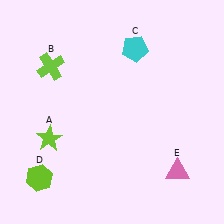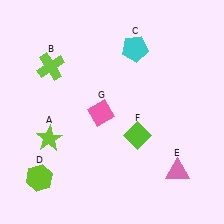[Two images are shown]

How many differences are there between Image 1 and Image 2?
There are 2 differences between the two images.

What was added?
A lime diamond (F), a pink diamond (G) were added in Image 2.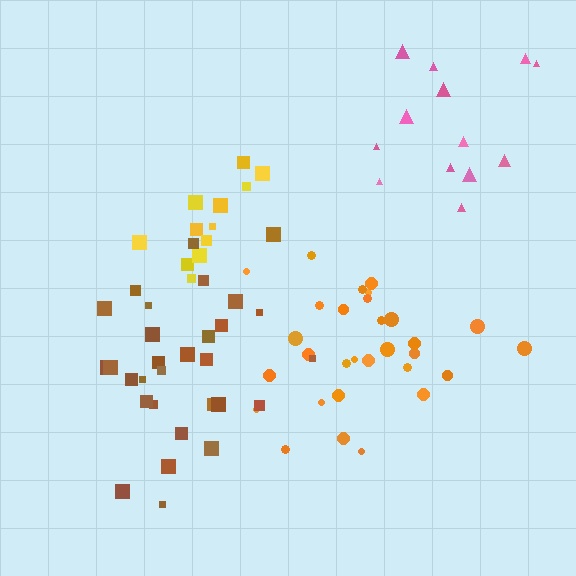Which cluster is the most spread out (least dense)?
Pink.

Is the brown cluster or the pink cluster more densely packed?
Brown.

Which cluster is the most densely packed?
Yellow.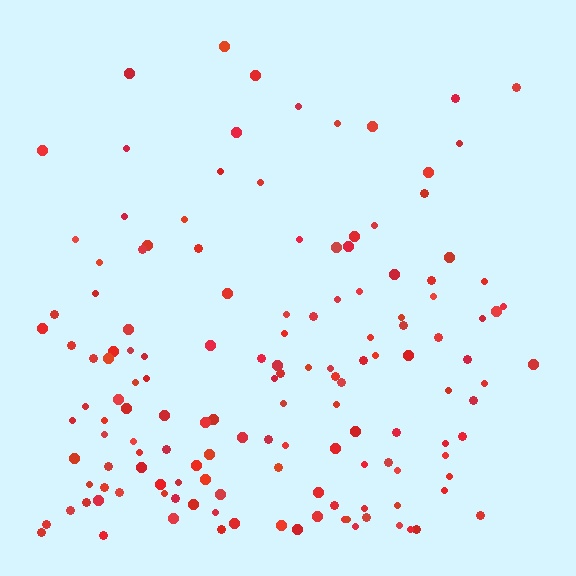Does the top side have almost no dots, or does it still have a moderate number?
Still a moderate number, just noticeably fewer than the bottom.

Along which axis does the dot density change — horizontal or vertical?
Vertical.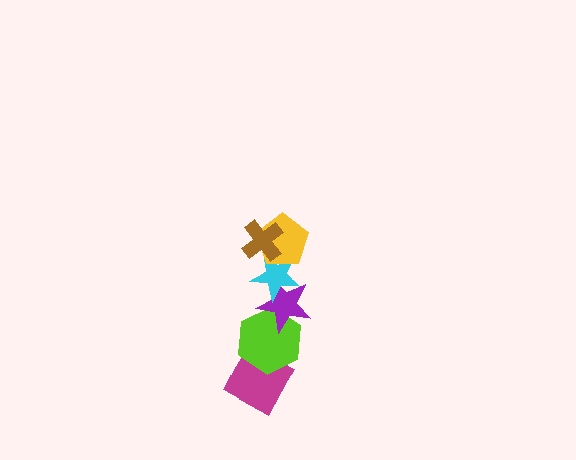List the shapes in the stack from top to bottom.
From top to bottom: the brown cross, the yellow pentagon, the cyan star, the purple star, the lime hexagon, the magenta diamond.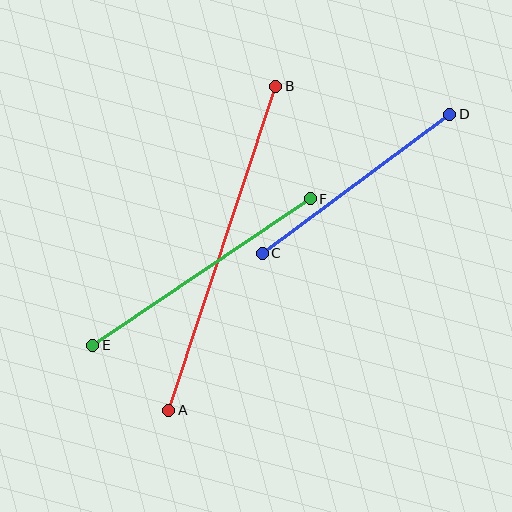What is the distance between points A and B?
The distance is approximately 342 pixels.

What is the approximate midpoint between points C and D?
The midpoint is at approximately (356, 184) pixels.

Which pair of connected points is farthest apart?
Points A and B are farthest apart.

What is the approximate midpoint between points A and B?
The midpoint is at approximately (222, 248) pixels.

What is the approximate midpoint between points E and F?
The midpoint is at approximately (202, 272) pixels.